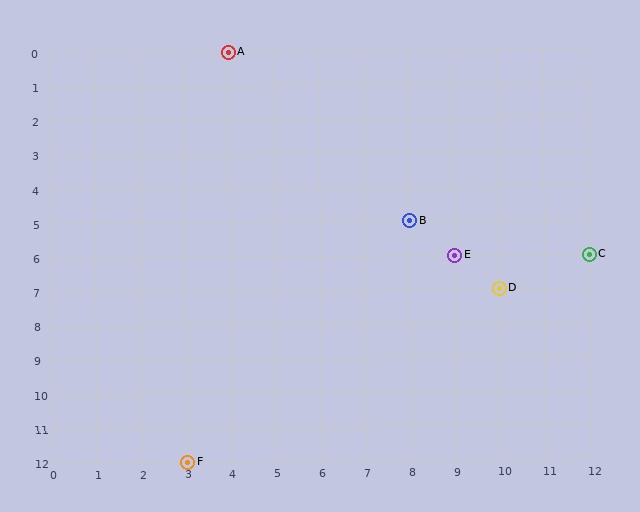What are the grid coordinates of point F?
Point F is at grid coordinates (3, 12).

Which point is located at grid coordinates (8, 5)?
Point B is at (8, 5).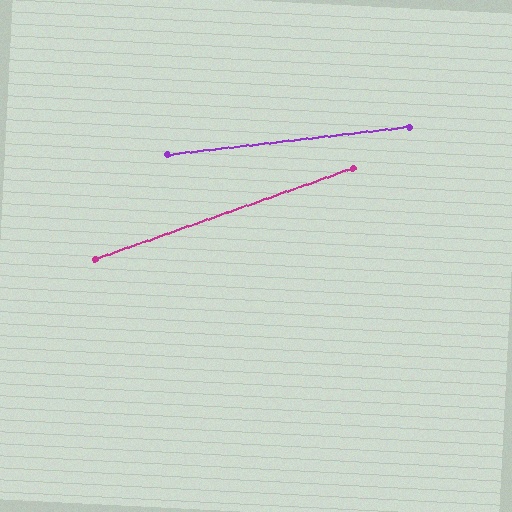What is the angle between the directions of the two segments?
Approximately 13 degrees.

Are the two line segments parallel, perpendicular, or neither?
Neither parallel nor perpendicular — they differ by about 13°.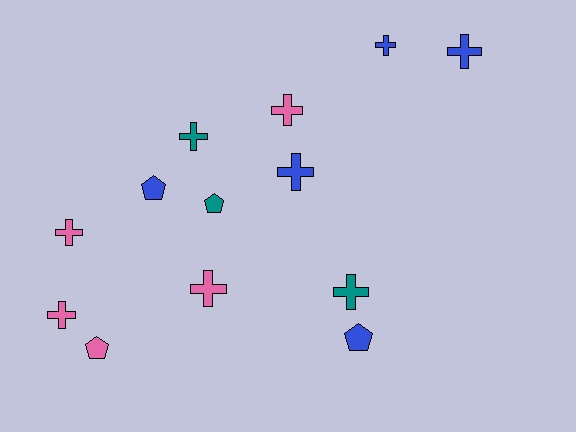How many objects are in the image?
There are 13 objects.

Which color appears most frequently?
Blue, with 5 objects.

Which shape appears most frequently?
Cross, with 9 objects.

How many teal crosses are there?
There are 2 teal crosses.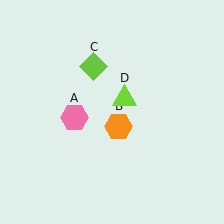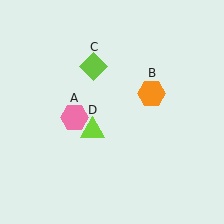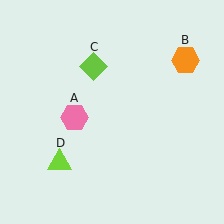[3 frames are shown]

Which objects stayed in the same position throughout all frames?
Pink hexagon (object A) and lime diamond (object C) remained stationary.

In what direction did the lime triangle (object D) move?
The lime triangle (object D) moved down and to the left.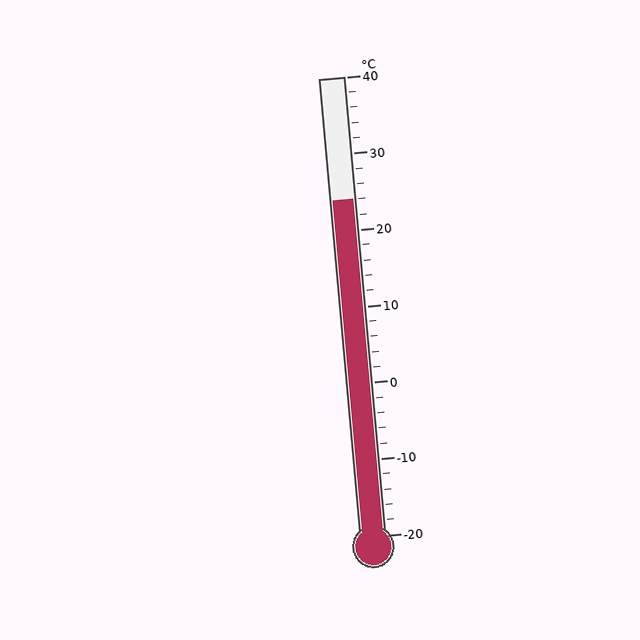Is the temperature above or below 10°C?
The temperature is above 10°C.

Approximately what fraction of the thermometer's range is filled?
The thermometer is filled to approximately 75% of its range.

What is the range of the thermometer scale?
The thermometer scale ranges from -20°C to 40°C.